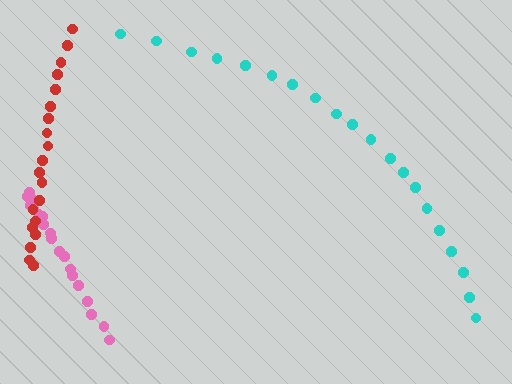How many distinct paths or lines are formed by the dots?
There are 3 distinct paths.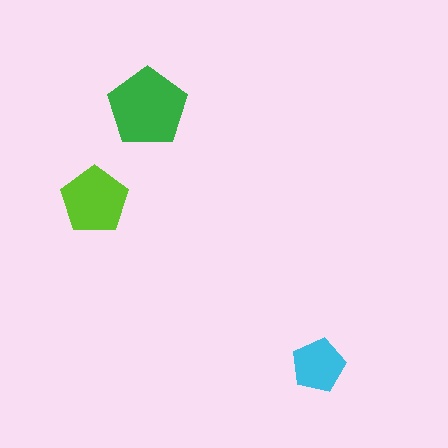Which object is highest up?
The green pentagon is topmost.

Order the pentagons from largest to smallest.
the green one, the lime one, the cyan one.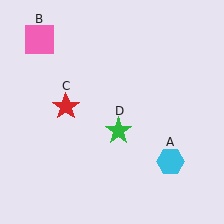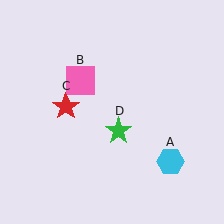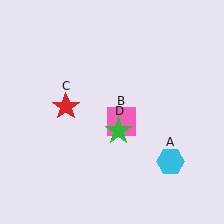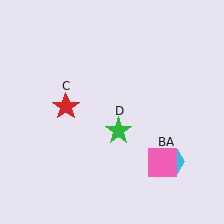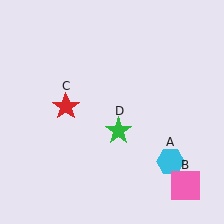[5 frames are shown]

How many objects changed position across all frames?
1 object changed position: pink square (object B).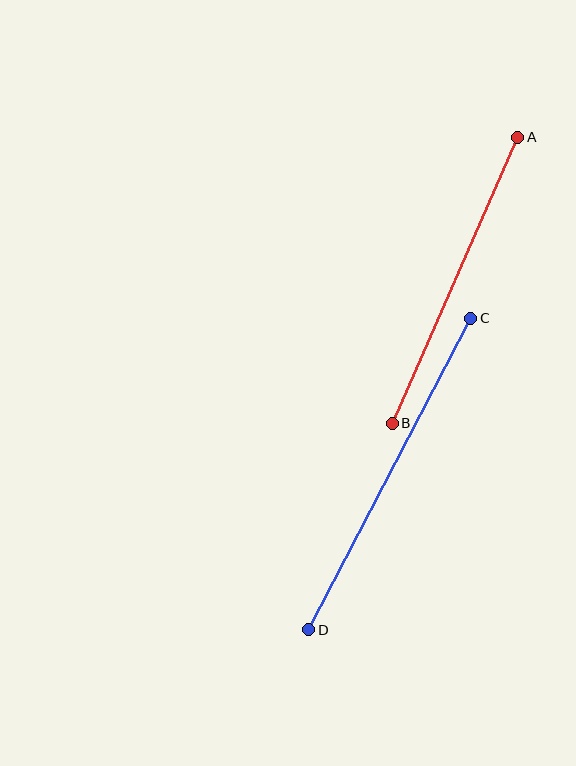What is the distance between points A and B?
The distance is approximately 312 pixels.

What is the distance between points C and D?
The distance is approximately 351 pixels.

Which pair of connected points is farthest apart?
Points C and D are farthest apart.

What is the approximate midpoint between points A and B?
The midpoint is at approximately (455, 280) pixels.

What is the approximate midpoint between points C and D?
The midpoint is at approximately (390, 474) pixels.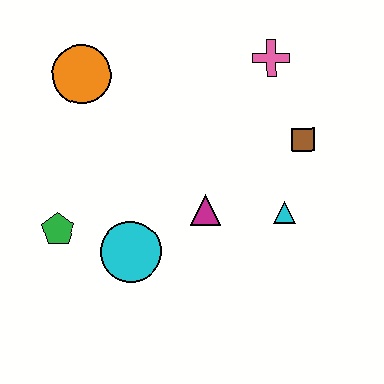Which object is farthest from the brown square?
The green pentagon is farthest from the brown square.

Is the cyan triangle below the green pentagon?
No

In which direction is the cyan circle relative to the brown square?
The cyan circle is to the left of the brown square.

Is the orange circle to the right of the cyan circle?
No